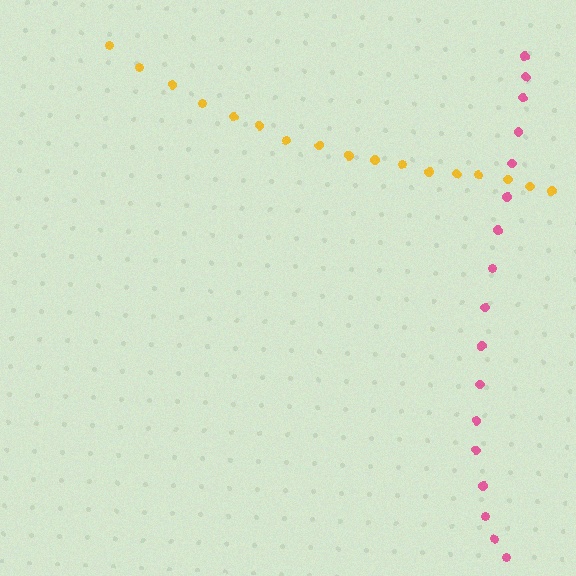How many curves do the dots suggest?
There are 2 distinct paths.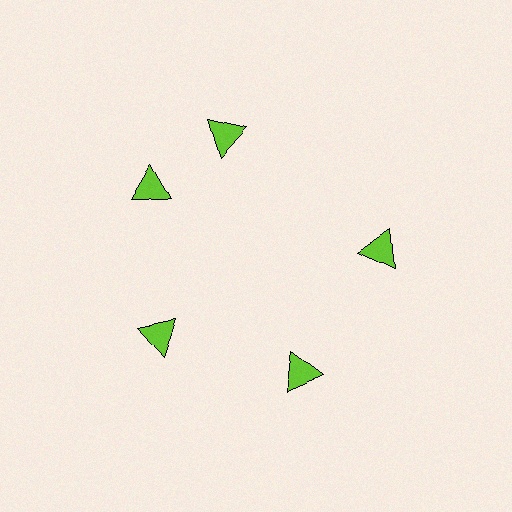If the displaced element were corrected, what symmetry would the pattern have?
It would have 5-fold rotational symmetry — the pattern would map onto itself every 72 degrees.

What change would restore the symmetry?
The symmetry would be restored by rotating it back into even spacing with its neighbors so that all 5 triangles sit at equal angles and equal distance from the center.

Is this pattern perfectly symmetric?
No. The 5 lime triangles are arranged in a ring, but one element near the 1 o'clock position is rotated out of alignment along the ring, breaking the 5-fold rotational symmetry.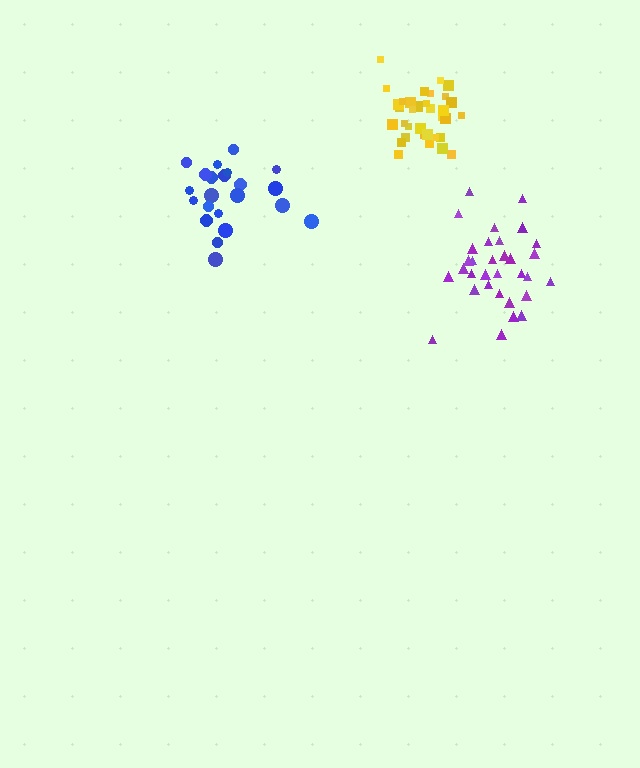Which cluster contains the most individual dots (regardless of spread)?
Yellow (34).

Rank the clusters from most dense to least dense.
yellow, purple, blue.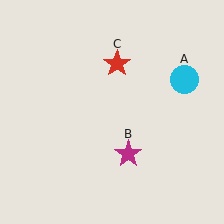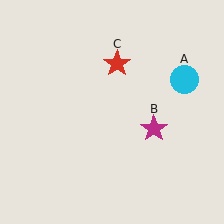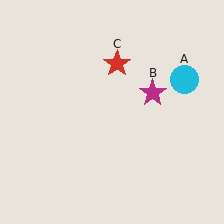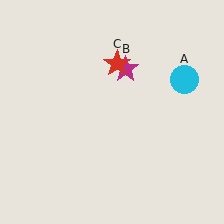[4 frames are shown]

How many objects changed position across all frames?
1 object changed position: magenta star (object B).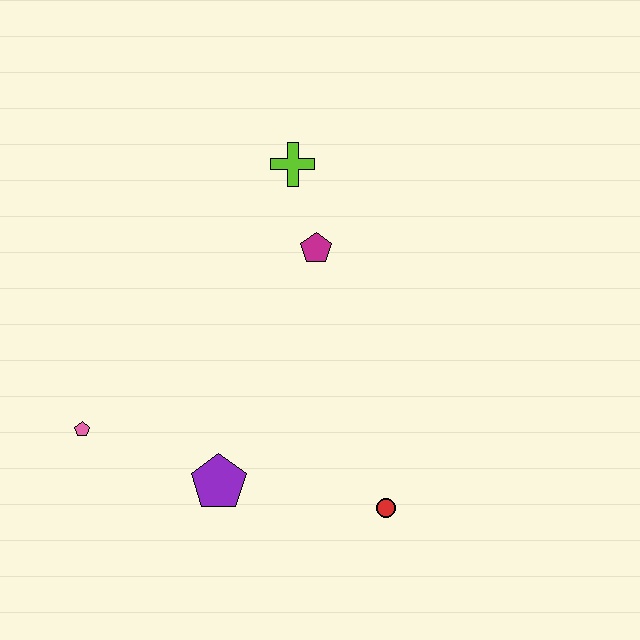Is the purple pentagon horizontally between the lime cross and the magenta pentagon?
No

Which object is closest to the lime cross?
The magenta pentagon is closest to the lime cross.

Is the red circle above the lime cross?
No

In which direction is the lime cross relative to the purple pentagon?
The lime cross is above the purple pentagon.